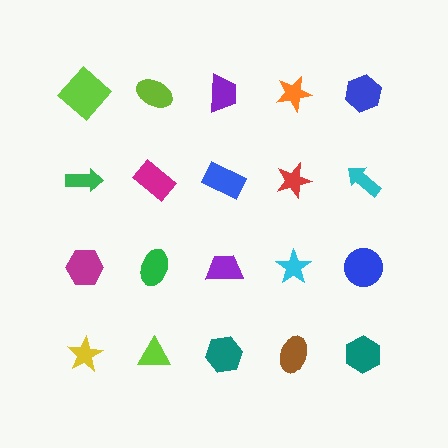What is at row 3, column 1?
A magenta hexagon.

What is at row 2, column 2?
A magenta rectangle.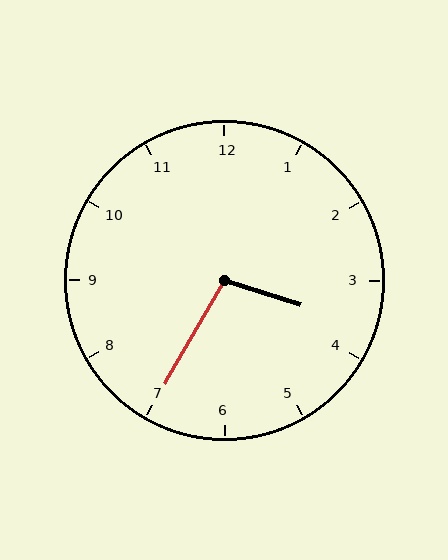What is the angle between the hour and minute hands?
Approximately 102 degrees.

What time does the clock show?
3:35.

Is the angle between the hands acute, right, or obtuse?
It is obtuse.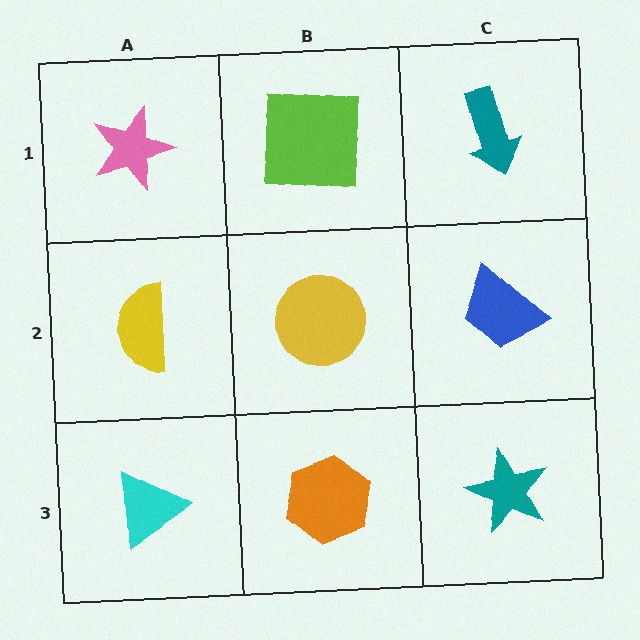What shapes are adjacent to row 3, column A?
A yellow semicircle (row 2, column A), an orange hexagon (row 3, column B).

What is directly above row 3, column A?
A yellow semicircle.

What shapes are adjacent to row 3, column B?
A yellow circle (row 2, column B), a cyan triangle (row 3, column A), a teal star (row 3, column C).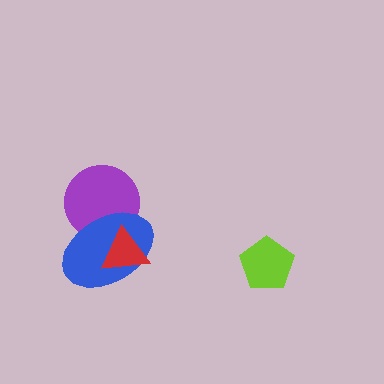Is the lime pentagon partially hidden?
No, no other shape covers it.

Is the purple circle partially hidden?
Yes, it is partially covered by another shape.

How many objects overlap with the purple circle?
2 objects overlap with the purple circle.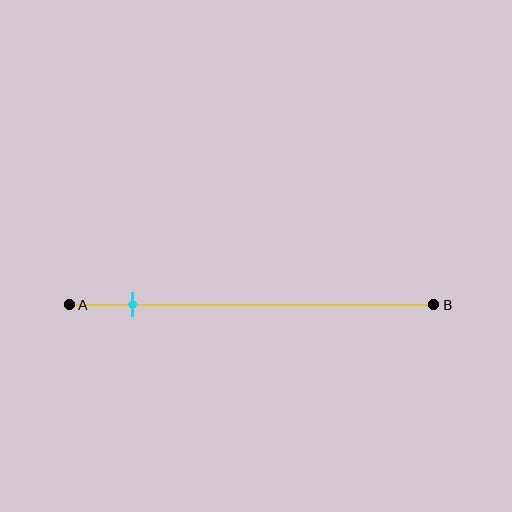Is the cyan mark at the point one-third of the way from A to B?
No, the mark is at about 15% from A, not at the 33% one-third point.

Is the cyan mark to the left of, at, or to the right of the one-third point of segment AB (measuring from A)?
The cyan mark is to the left of the one-third point of segment AB.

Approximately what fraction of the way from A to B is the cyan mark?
The cyan mark is approximately 15% of the way from A to B.